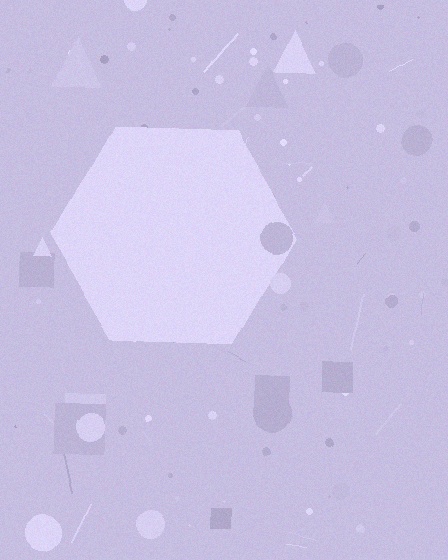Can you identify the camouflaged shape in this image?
The camouflaged shape is a hexagon.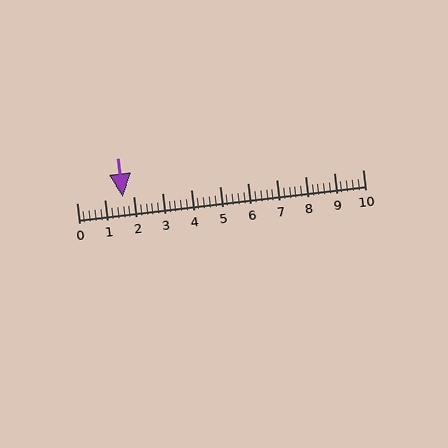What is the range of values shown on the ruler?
The ruler shows values from 0 to 10.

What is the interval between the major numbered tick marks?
The major tick marks are spaced 1 units apart.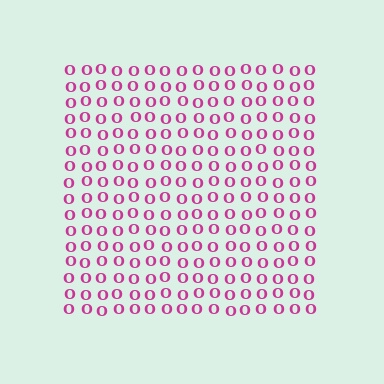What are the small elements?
The small elements are letter O's.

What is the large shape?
The large shape is a square.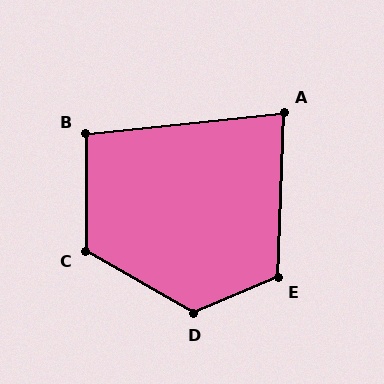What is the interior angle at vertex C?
Approximately 120 degrees (obtuse).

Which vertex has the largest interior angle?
D, at approximately 127 degrees.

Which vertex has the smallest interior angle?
A, at approximately 82 degrees.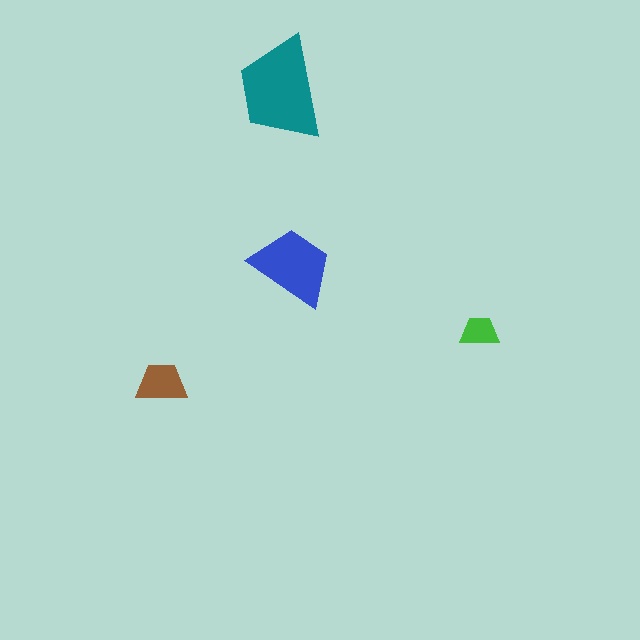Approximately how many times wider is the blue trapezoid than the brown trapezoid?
About 1.5 times wider.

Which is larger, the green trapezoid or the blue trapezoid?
The blue one.